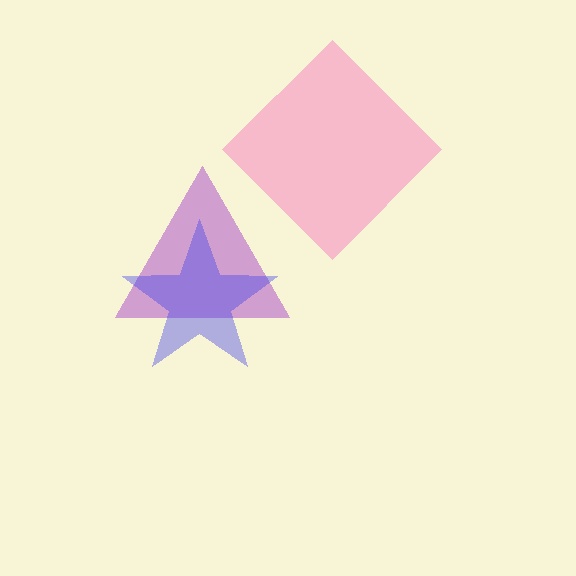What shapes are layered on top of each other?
The layered shapes are: a purple triangle, a pink diamond, a blue star.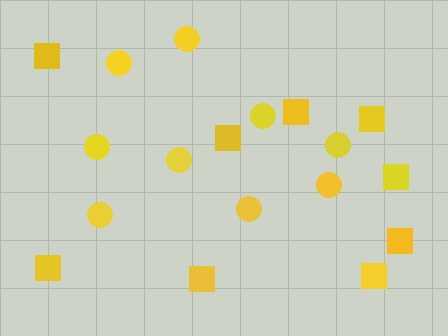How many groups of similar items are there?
There are 2 groups: one group of squares (9) and one group of circles (9).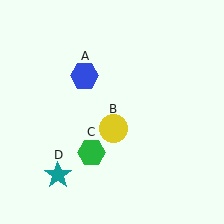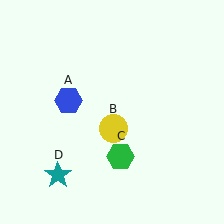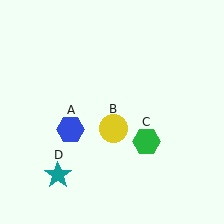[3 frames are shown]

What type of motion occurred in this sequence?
The blue hexagon (object A), green hexagon (object C) rotated counterclockwise around the center of the scene.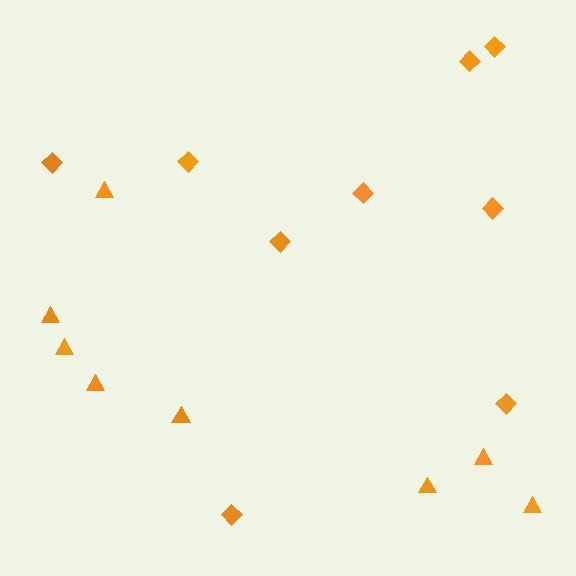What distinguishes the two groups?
There are 2 groups: one group of triangles (8) and one group of diamonds (9).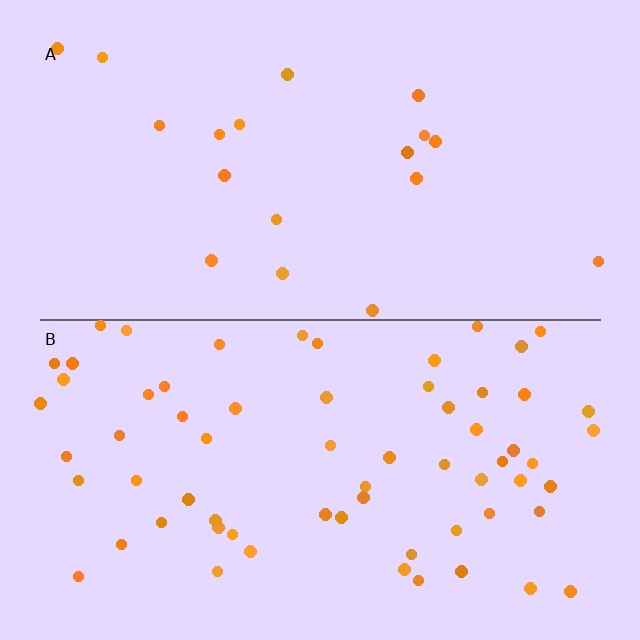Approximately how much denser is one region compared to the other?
Approximately 3.6× — region B over region A.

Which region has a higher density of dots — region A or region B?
B (the bottom).